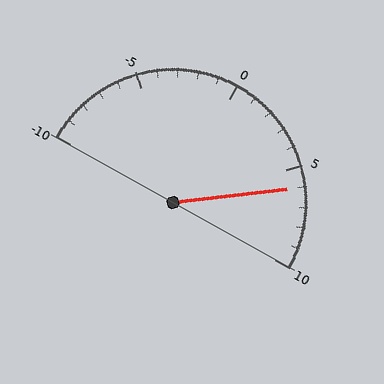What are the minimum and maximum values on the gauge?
The gauge ranges from -10 to 10.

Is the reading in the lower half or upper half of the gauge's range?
The reading is in the upper half of the range (-10 to 10).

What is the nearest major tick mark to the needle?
The nearest major tick mark is 5.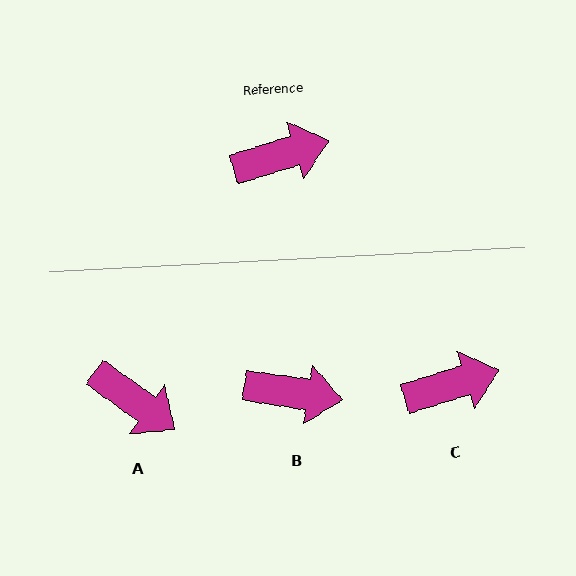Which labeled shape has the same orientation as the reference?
C.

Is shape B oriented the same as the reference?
No, it is off by about 25 degrees.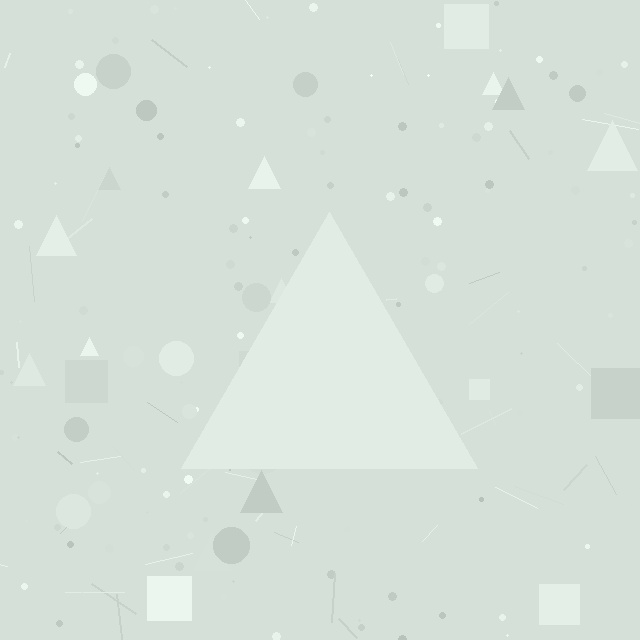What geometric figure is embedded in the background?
A triangle is embedded in the background.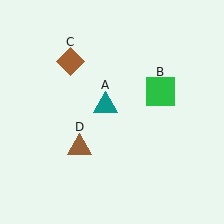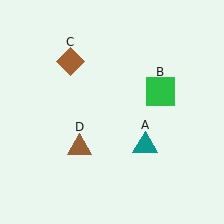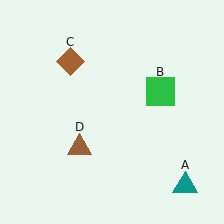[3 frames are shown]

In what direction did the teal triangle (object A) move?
The teal triangle (object A) moved down and to the right.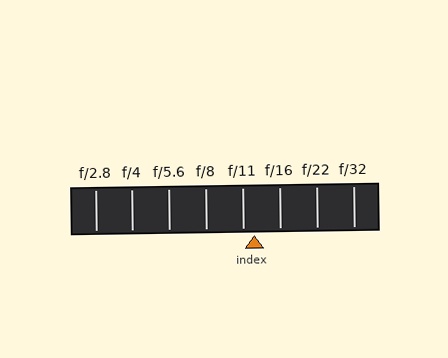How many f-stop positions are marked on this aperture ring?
There are 8 f-stop positions marked.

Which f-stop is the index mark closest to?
The index mark is closest to f/11.